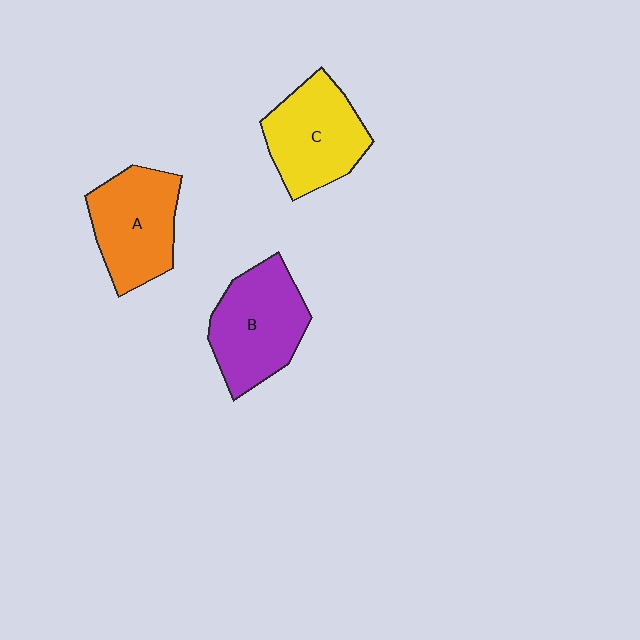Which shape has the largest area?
Shape B (purple).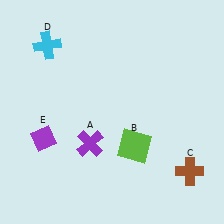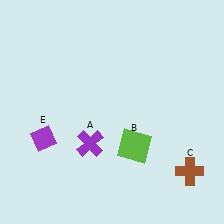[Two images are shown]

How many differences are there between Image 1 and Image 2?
There is 1 difference between the two images.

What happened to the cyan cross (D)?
The cyan cross (D) was removed in Image 2. It was in the top-left area of Image 1.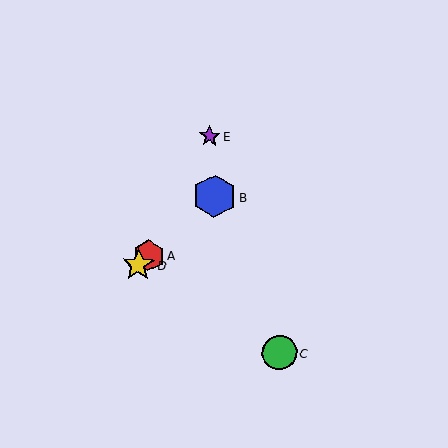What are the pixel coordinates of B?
Object B is at (215, 196).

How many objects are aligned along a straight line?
3 objects (A, B, D) are aligned along a straight line.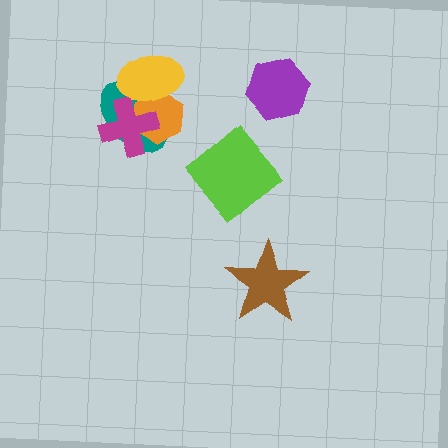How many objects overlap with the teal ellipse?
3 objects overlap with the teal ellipse.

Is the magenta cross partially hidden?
Yes, it is partially covered by another shape.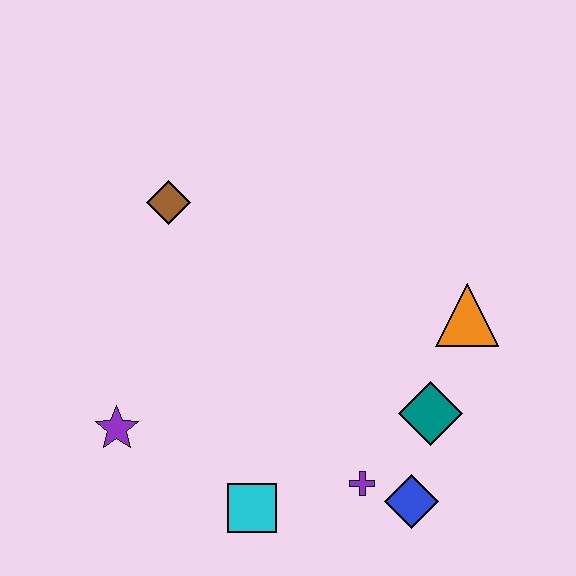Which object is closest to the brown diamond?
The purple star is closest to the brown diamond.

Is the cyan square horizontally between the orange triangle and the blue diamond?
No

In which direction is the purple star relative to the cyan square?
The purple star is to the left of the cyan square.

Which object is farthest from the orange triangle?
The purple star is farthest from the orange triangle.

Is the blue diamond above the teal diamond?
No